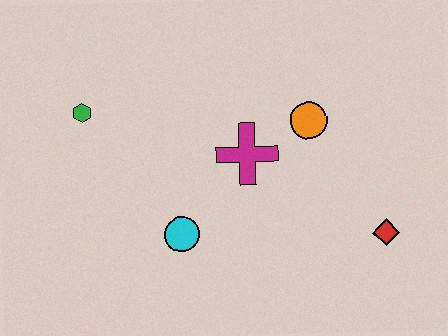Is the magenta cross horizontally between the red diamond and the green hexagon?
Yes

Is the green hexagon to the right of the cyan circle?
No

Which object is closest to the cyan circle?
The magenta cross is closest to the cyan circle.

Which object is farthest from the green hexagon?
The red diamond is farthest from the green hexagon.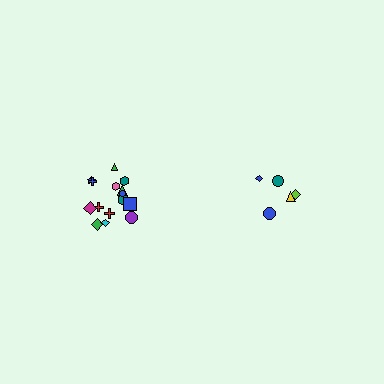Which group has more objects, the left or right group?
The left group.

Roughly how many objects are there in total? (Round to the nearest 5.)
Roughly 20 objects in total.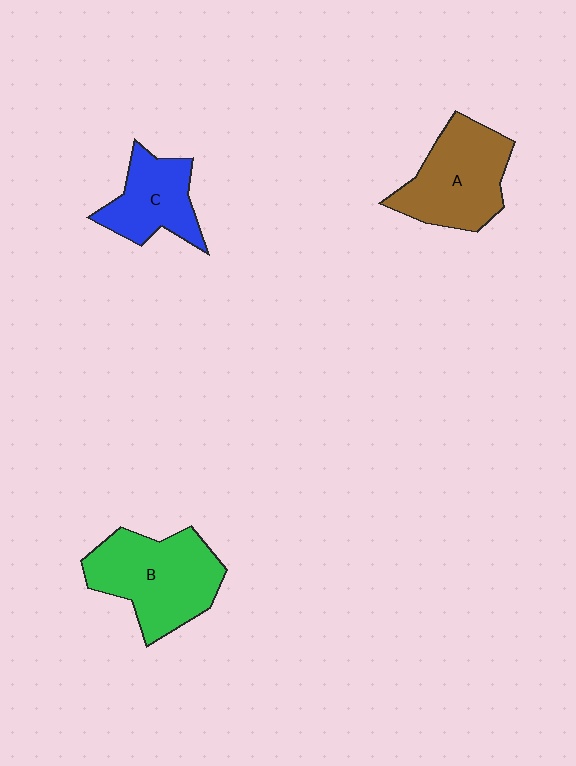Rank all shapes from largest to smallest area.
From largest to smallest: B (green), A (brown), C (blue).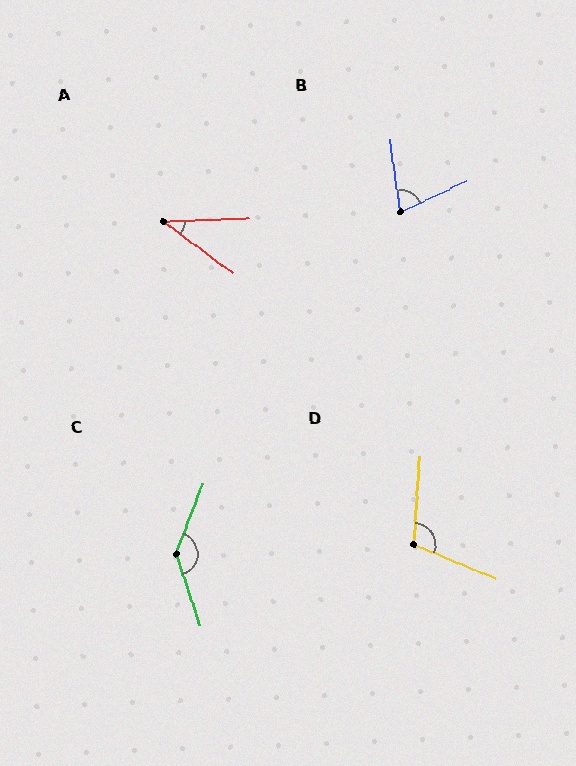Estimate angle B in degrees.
Approximately 73 degrees.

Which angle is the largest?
C, at approximately 141 degrees.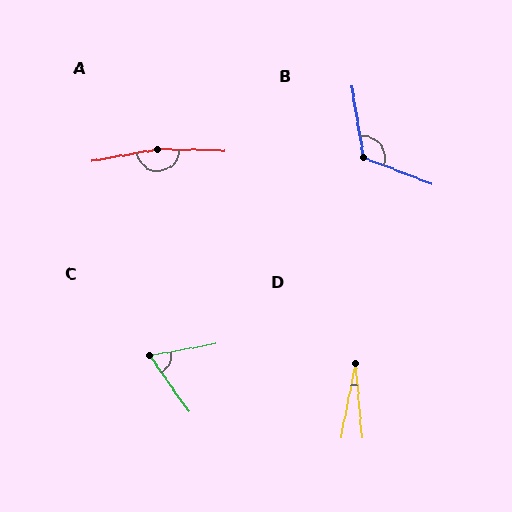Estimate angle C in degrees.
Approximately 66 degrees.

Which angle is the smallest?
D, at approximately 16 degrees.